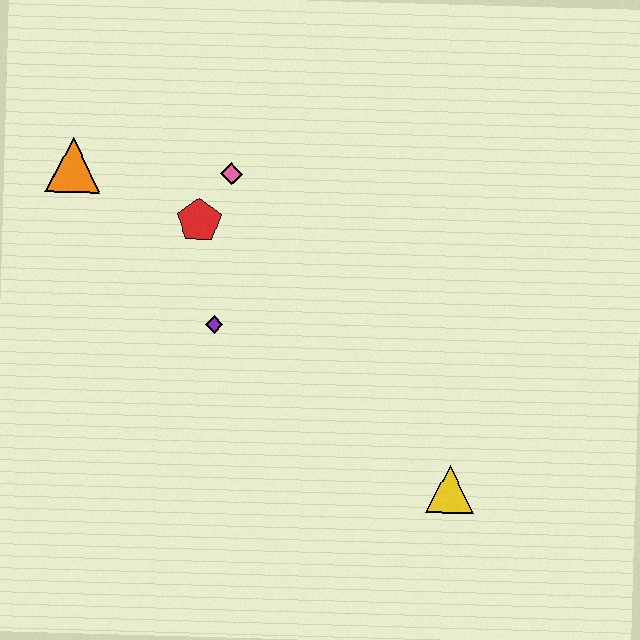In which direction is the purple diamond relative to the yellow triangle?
The purple diamond is to the left of the yellow triangle.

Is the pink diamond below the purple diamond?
No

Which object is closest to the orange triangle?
The red pentagon is closest to the orange triangle.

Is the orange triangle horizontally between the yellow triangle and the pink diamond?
No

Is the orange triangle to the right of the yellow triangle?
No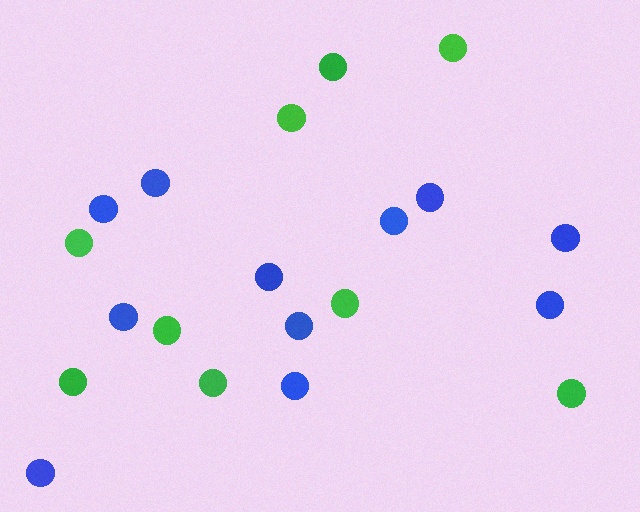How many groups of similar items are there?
There are 2 groups: one group of green circles (9) and one group of blue circles (11).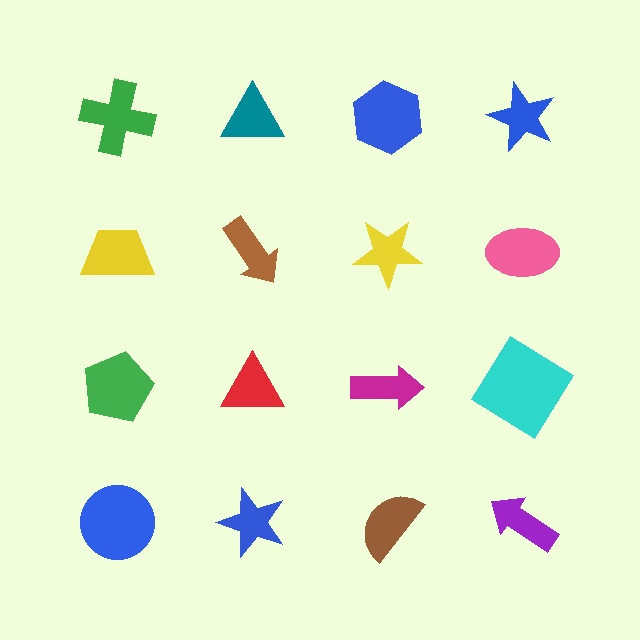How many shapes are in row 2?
4 shapes.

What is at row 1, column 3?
A blue hexagon.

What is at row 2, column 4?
A pink ellipse.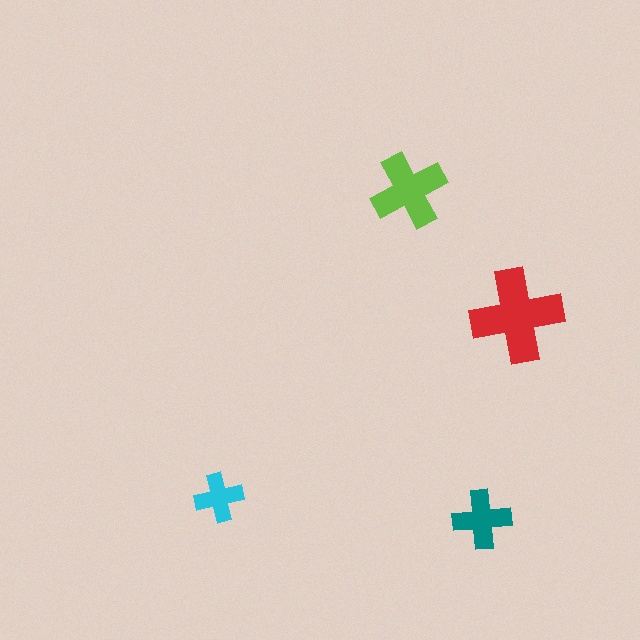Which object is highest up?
The lime cross is topmost.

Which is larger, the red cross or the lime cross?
The red one.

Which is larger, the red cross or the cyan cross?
The red one.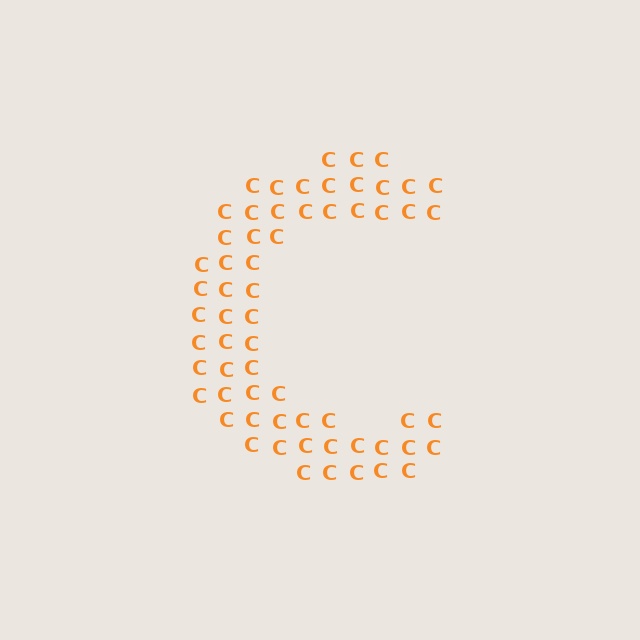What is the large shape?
The large shape is the letter C.